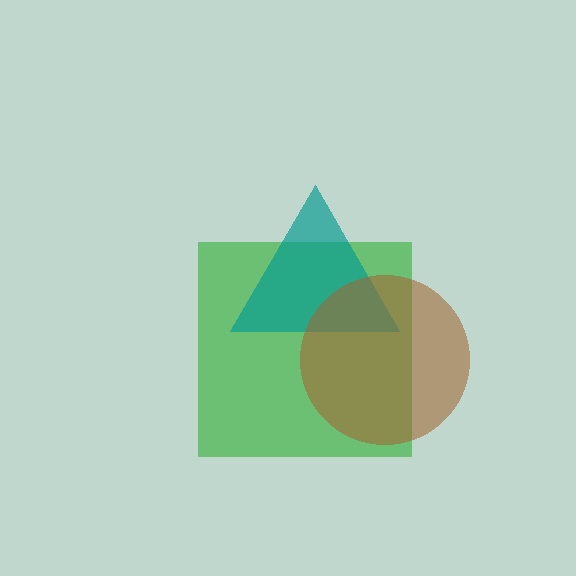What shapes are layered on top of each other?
The layered shapes are: a green square, a teal triangle, a brown circle.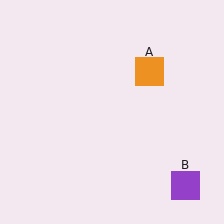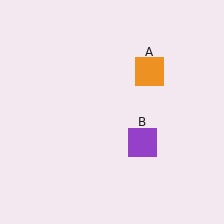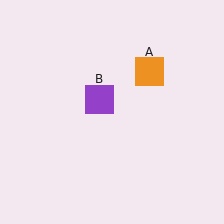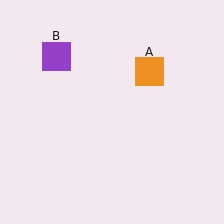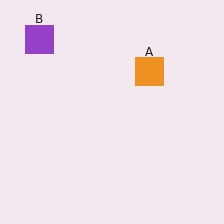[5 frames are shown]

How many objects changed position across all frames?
1 object changed position: purple square (object B).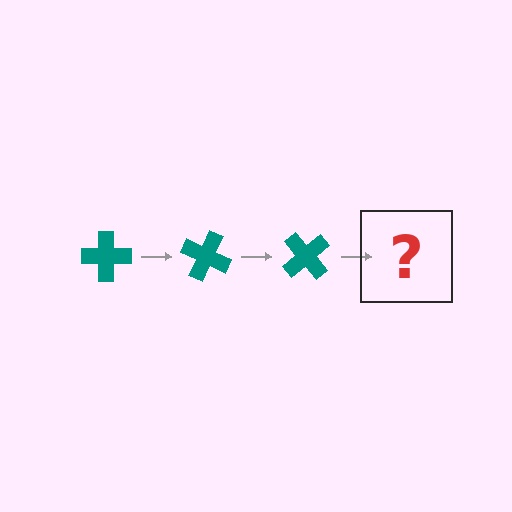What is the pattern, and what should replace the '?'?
The pattern is that the cross rotates 25 degrees each step. The '?' should be a teal cross rotated 75 degrees.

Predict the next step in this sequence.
The next step is a teal cross rotated 75 degrees.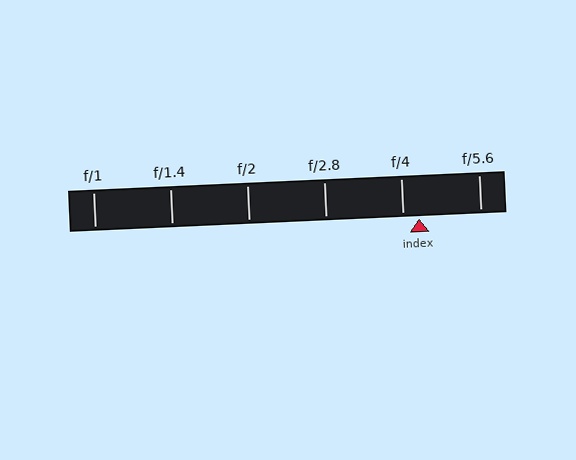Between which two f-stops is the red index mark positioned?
The index mark is between f/4 and f/5.6.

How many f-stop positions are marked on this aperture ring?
There are 6 f-stop positions marked.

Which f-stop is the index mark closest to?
The index mark is closest to f/4.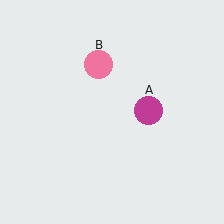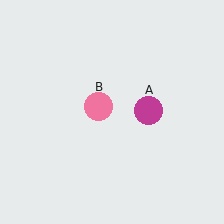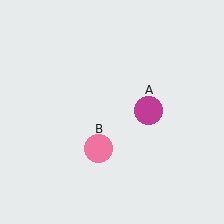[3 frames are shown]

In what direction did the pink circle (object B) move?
The pink circle (object B) moved down.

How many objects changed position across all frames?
1 object changed position: pink circle (object B).